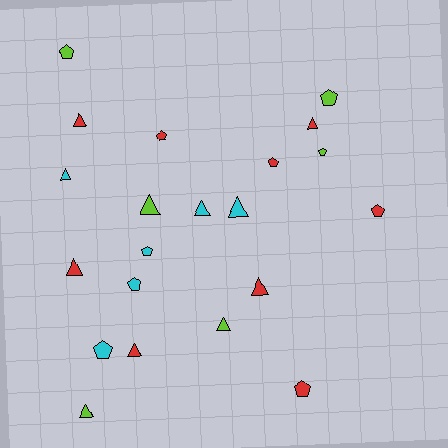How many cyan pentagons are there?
There are 3 cyan pentagons.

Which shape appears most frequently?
Triangle, with 11 objects.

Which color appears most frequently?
Red, with 9 objects.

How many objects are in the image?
There are 21 objects.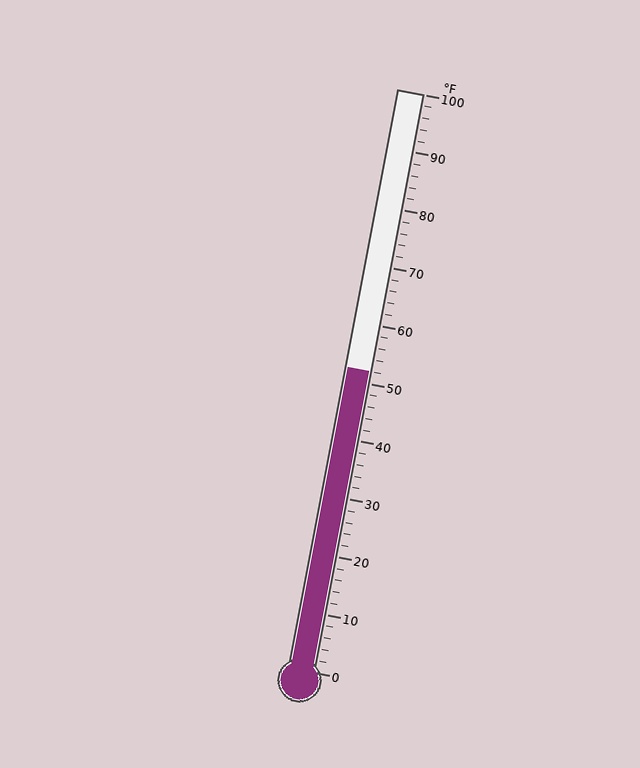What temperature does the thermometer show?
The thermometer shows approximately 52°F.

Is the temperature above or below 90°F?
The temperature is below 90°F.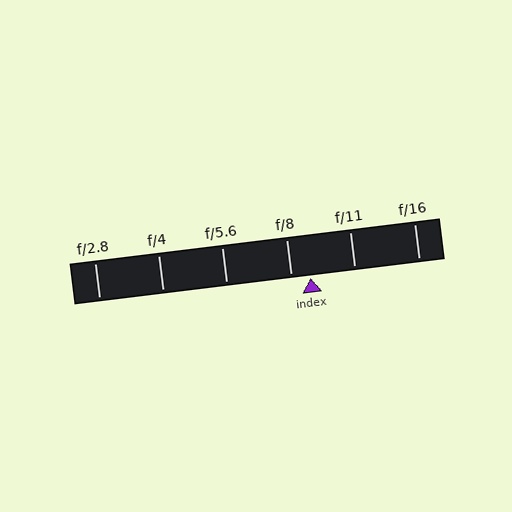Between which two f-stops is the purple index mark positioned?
The index mark is between f/8 and f/11.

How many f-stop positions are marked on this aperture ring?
There are 6 f-stop positions marked.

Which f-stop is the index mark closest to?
The index mark is closest to f/8.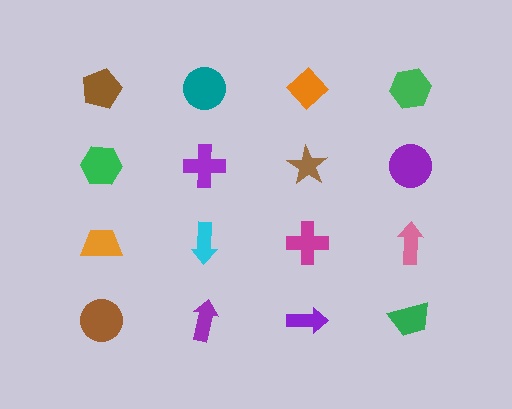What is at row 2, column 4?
A purple circle.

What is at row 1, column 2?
A teal circle.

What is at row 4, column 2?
A purple arrow.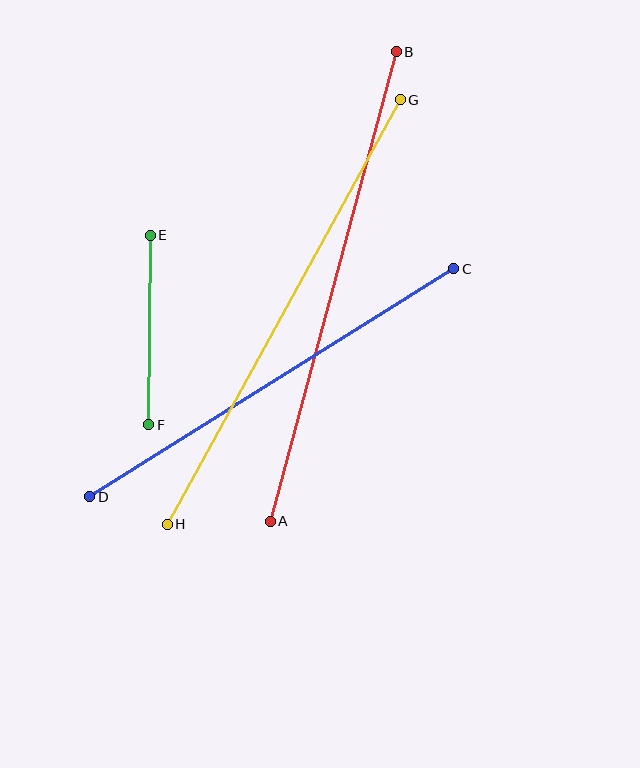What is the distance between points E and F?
The distance is approximately 190 pixels.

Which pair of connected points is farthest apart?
Points A and B are farthest apart.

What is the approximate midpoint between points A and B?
The midpoint is at approximately (333, 286) pixels.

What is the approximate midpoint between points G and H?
The midpoint is at approximately (284, 312) pixels.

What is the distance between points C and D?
The distance is approximately 429 pixels.